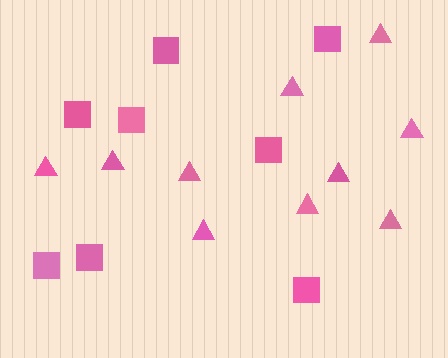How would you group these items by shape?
There are 2 groups: one group of triangles (10) and one group of squares (8).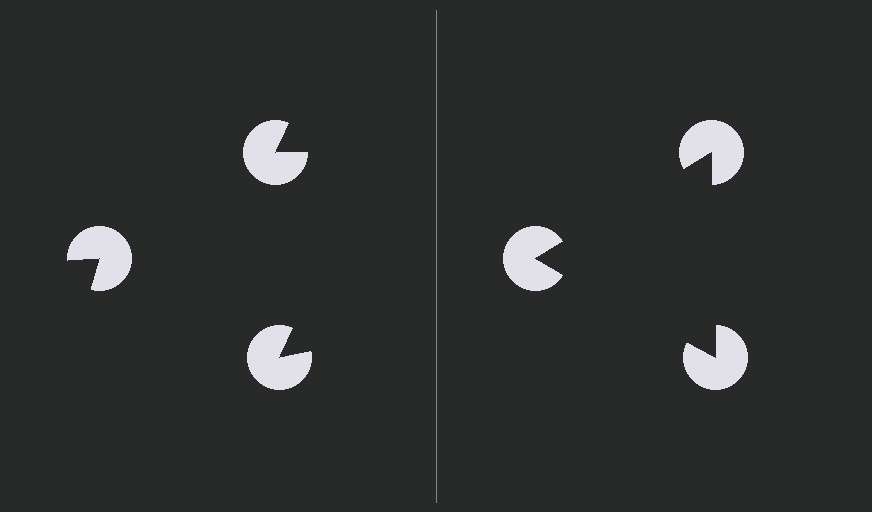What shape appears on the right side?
An illusory triangle.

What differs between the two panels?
The pac-man discs are positioned identically on both sides; only the wedge orientations differ. On the right they align to a triangle; on the left they are misaligned.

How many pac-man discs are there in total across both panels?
6 — 3 on each side.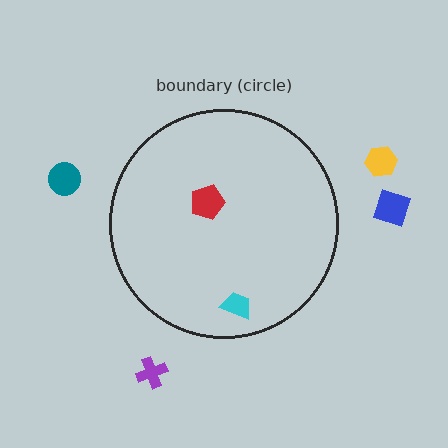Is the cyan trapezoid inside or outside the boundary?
Inside.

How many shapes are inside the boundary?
2 inside, 4 outside.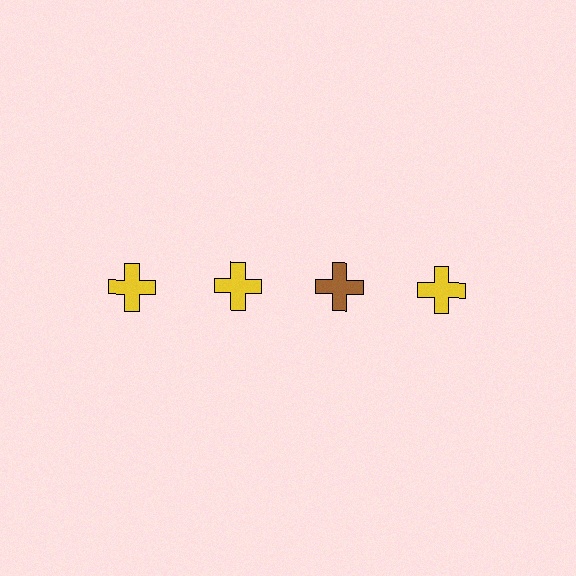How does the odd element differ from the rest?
It has a different color: brown instead of yellow.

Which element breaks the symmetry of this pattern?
The brown cross in the top row, center column breaks the symmetry. All other shapes are yellow crosses.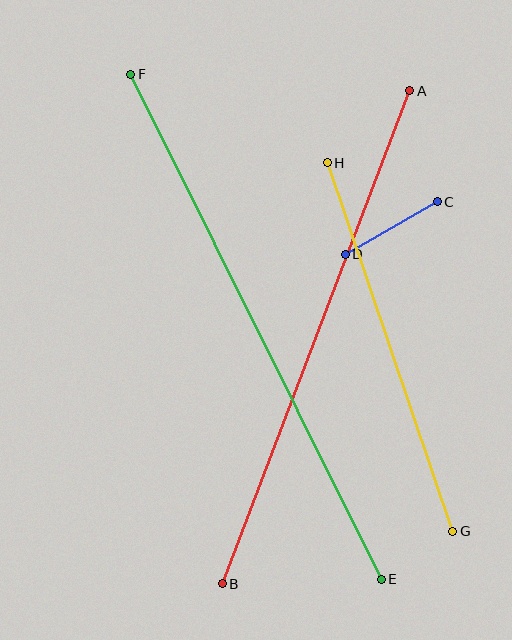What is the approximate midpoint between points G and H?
The midpoint is at approximately (390, 347) pixels.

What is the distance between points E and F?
The distance is approximately 564 pixels.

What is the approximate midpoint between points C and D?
The midpoint is at approximately (391, 228) pixels.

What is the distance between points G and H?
The distance is approximately 389 pixels.